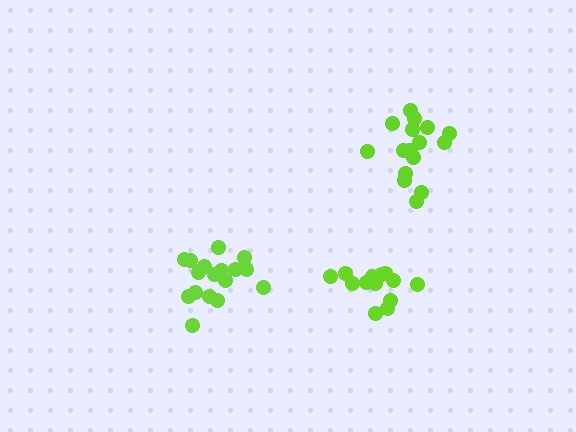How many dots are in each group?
Group 1: 17 dots, Group 2: 14 dots, Group 3: 17 dots (48 total).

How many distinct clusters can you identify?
There are 3 distinct clusters.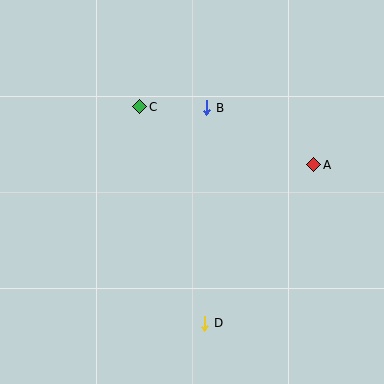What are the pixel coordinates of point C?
Point C is at (140, 107).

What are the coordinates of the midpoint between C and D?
The midpoint between C and D is at (172, 215).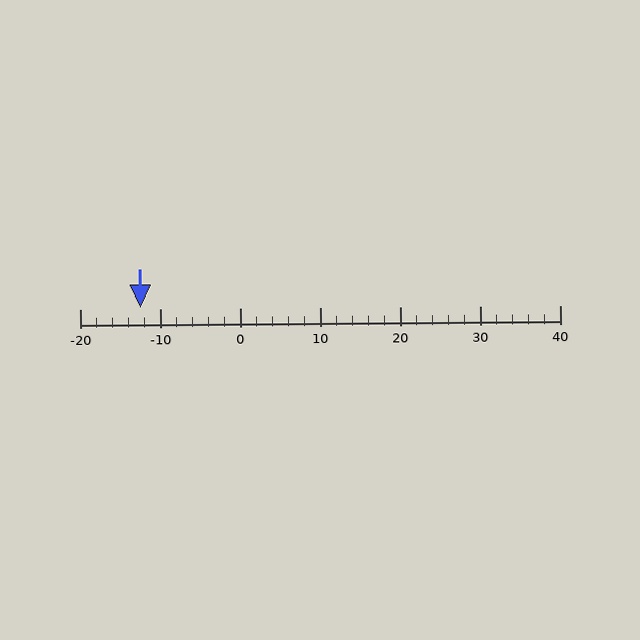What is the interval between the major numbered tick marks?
The major tick marks are spaced 10 units apart.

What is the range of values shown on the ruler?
The ruler shows values from -20 to 40.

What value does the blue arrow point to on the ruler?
The blue arrow points to approximately -12.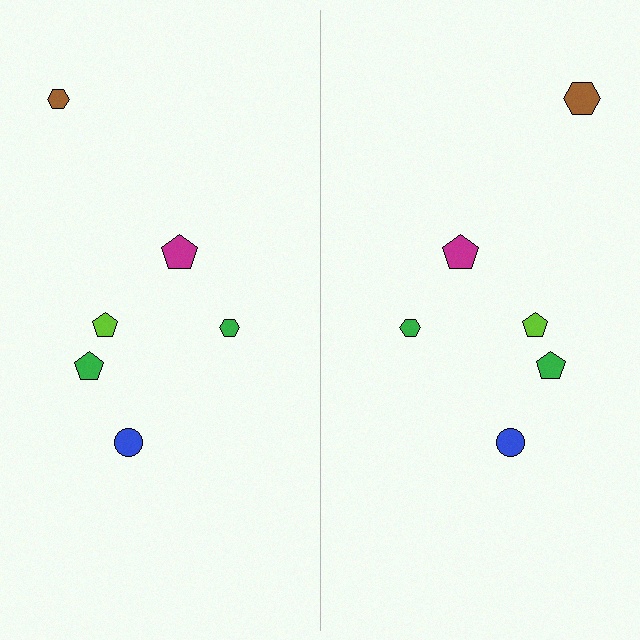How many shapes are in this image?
There are 12 shapes in this image.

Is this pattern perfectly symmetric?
No, the pattern is not perfectly symmetric. The brown hexagon on the right side has a different size than its mirror counterpart.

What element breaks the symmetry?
The brown hexagon on the right side has a different size than its mirror counterpart.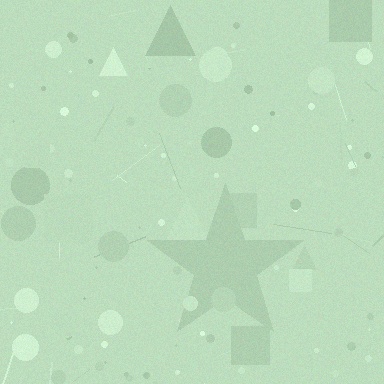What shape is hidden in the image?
A star is hidden in the image.